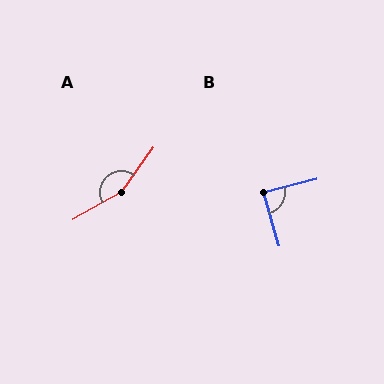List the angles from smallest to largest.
B (88°), A (155°).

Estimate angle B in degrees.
Approximately 88 degrees.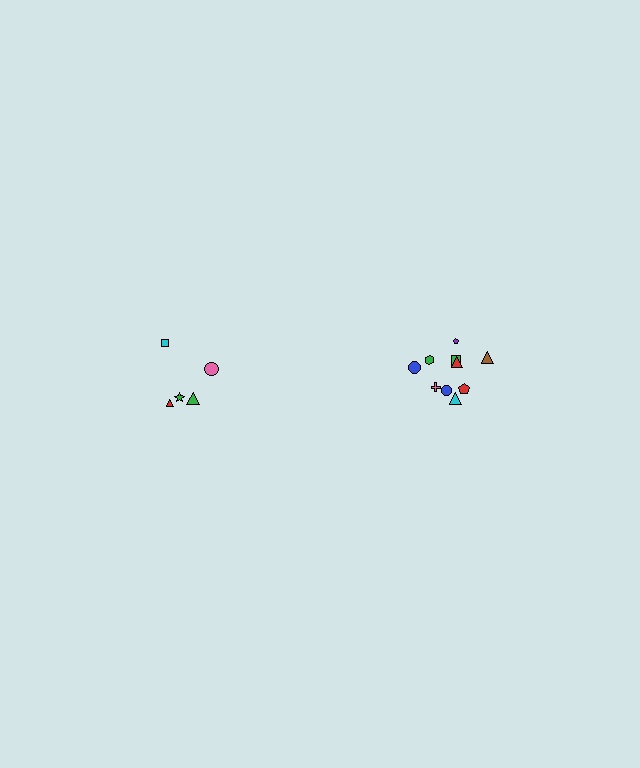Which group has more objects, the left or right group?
The right group.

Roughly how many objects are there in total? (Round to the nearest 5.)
Roughly 15 objects in total.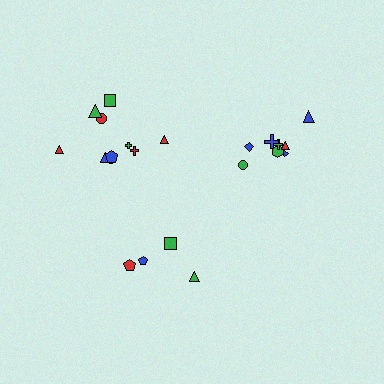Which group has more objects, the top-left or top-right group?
The top-left group.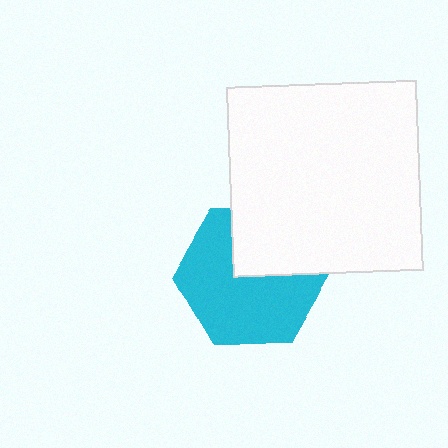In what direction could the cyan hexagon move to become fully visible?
The cyan hexagon could move down. That would shift it out from behind the white square entirely.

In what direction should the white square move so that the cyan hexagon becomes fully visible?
The white square should move up. That is the shortest direction to clear the overlap and leave the cyan hexagon fully visible.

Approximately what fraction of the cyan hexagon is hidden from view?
Roughly 33% of the cyan hexagon is hidden behind the white square.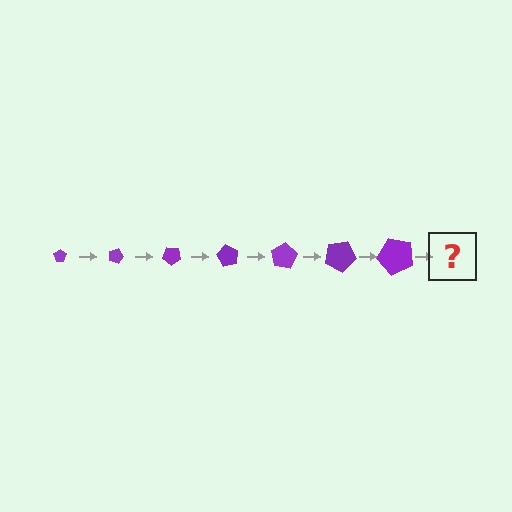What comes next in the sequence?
The next element should be a pentagon, larger than the previous one and rotated 140 degrees from the start.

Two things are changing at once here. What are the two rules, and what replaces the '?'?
The two rules are that the pentagon grows larger each step and it rotates 20 degrees each step. The '?' should be a pentagon, larger than the previous one and rotated 140 degrees from the start.